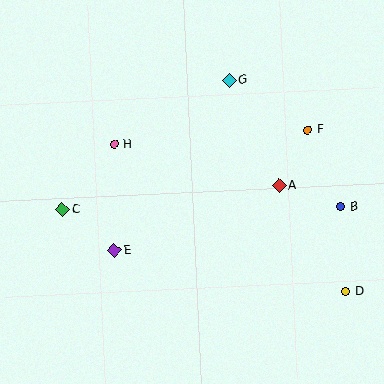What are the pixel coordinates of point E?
Point E is at (114, 250).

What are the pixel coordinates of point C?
Point C is at (62, 210).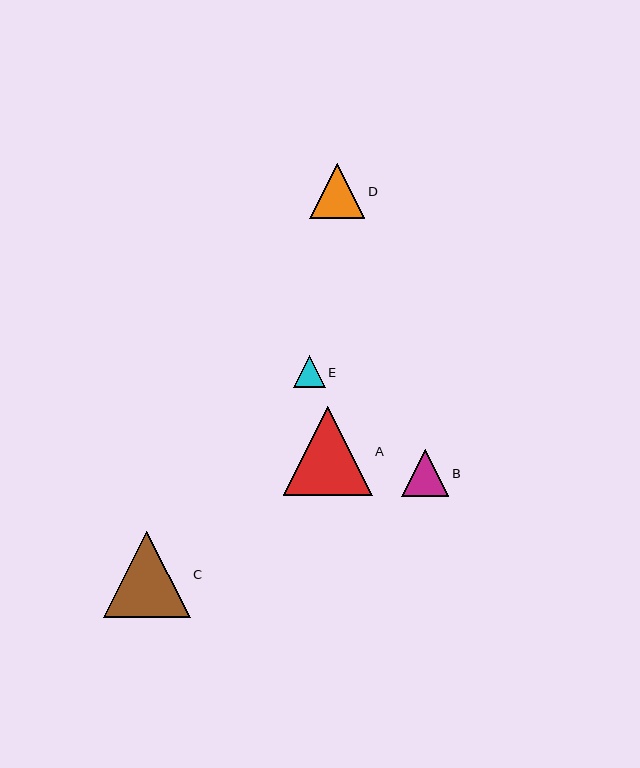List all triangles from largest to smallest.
From largest to smallest: A, C, D, B, E.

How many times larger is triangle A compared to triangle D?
Triangle A is approximately 1.6 times the size of triangle D.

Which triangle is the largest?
Triangle A is the largest with a size of approximately 89 pixels.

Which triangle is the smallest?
Triangle E is the smallest with a size of approximately 32 pixels.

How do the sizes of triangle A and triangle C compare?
Triangle A and triangle C are approximately the same size.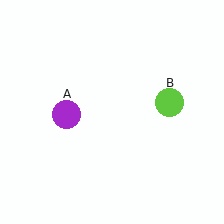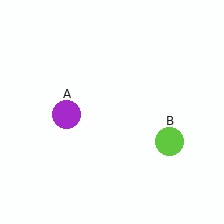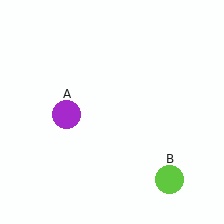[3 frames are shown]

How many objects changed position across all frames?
1 object changed position: lime circle (object B).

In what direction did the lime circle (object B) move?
The lime circle (object B) moved down.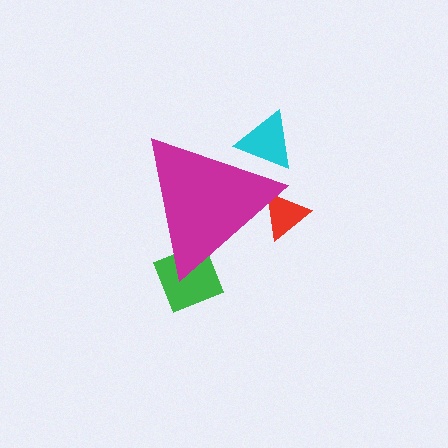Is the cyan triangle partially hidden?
Yes, the cyan triangle is partially hidden behind the magenta triangle.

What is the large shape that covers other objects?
A magenta triangle.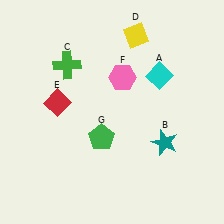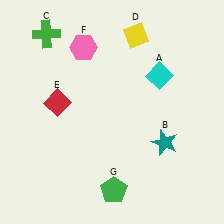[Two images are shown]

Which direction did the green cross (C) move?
The green cross (C) moved up.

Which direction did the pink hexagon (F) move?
The pink hexagon (F) moved left.